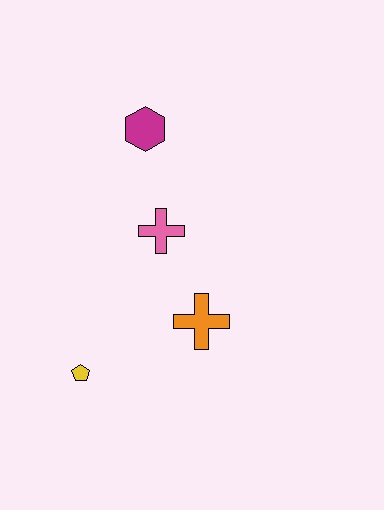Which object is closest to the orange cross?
The pink cross is closest to the orange cross.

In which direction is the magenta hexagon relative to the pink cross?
The magenta hexagon is above the pink cross.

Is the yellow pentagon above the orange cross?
No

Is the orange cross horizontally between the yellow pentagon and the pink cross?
No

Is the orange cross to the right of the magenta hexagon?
Yes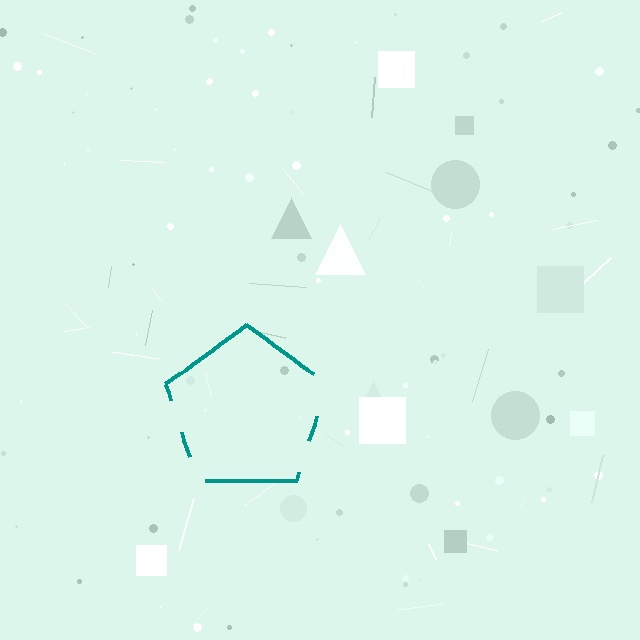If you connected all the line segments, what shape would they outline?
They would outline a pentagon.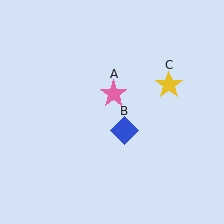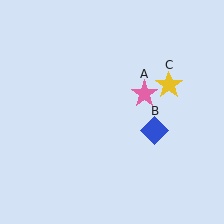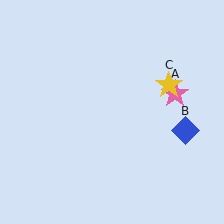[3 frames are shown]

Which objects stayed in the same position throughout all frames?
Yellow star (object C) remained stationary.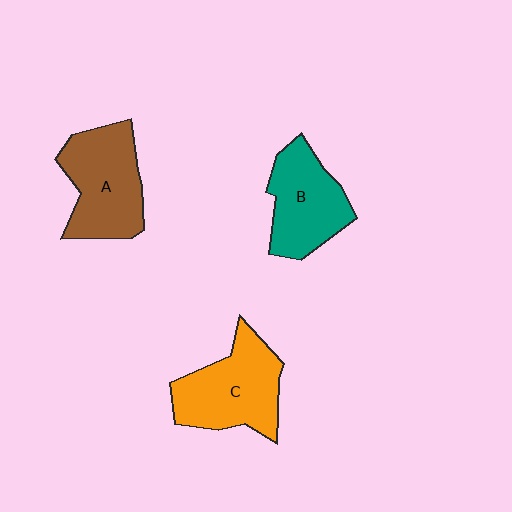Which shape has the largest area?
Shape C (orange).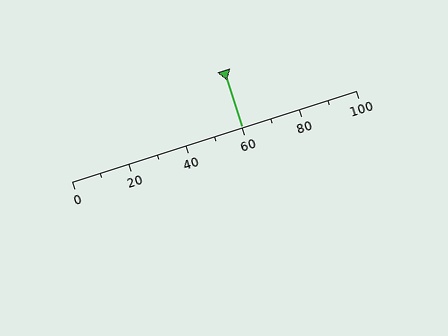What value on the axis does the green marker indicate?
The marker indicates approximately 60.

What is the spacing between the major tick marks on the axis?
The major ticks are spaced 20 apart.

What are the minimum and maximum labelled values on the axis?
The axis runs from 0 to 100.